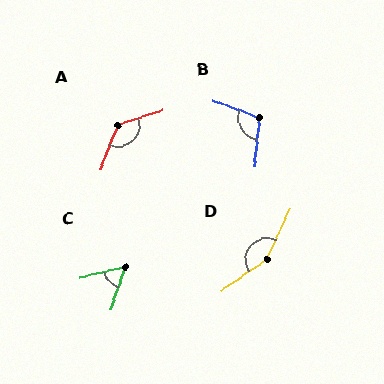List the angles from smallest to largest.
C (58°), B (105°), A (130°), D (150°).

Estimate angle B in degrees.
Approximately 105 degrees.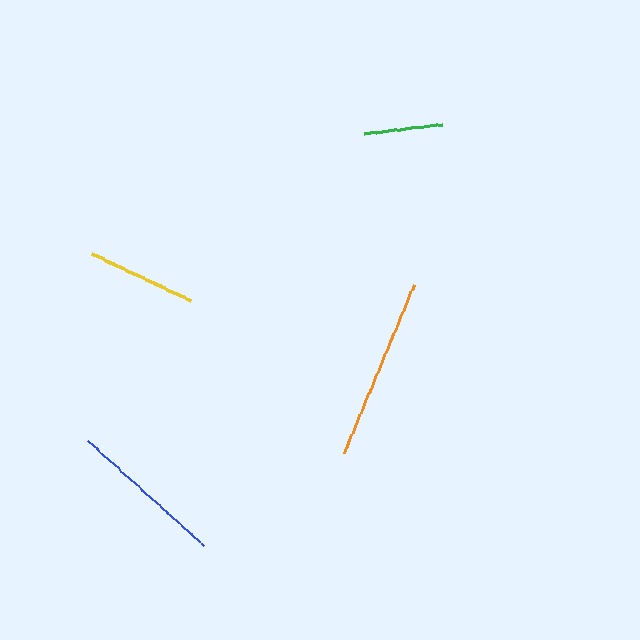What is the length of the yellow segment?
The yellow segment is approximately 109 pixels long.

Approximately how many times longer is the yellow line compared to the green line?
The yellow line is approximately 1.4 times the length of the green line.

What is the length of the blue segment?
The blue segment is approximately 156 pixels long.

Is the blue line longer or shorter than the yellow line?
The blue line is longer than the yellow line.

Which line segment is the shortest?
The green line is the shortest at approximately 78 pixels.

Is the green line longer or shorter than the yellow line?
The yellow line is longer than the green line.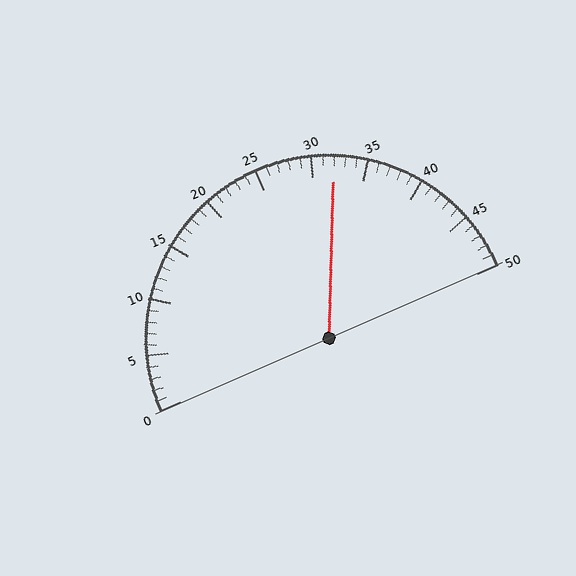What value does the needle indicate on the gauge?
The needle indicates approximately 32.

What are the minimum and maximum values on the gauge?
The gauge ranges from 0 to 50.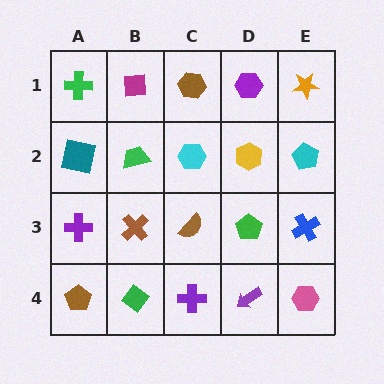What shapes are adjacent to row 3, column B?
A green trapezoid (row 2, column B), a green diamond (row 4, column B), a purple cross (row 3, column A), a brown semicircle (row 3, column C).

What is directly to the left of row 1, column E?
A purple hexagon.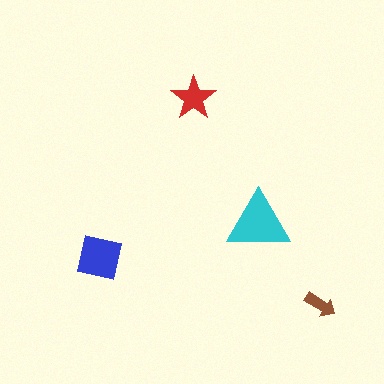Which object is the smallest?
The brown arrow.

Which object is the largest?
The cyan triangle.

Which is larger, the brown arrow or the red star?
The red star.